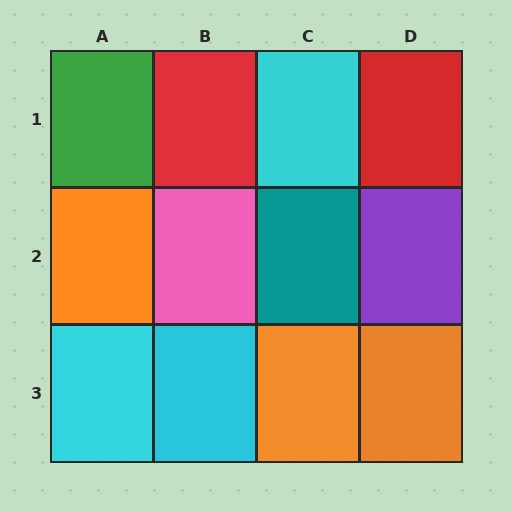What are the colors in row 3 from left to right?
Cyan, cyan, orange, orange.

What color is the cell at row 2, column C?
Teal.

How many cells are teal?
1 cell is teal.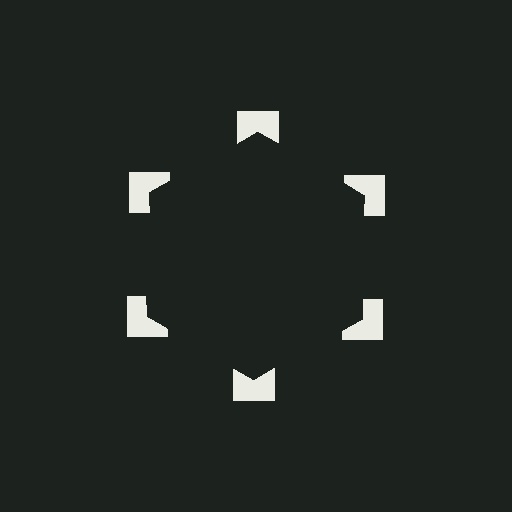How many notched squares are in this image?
There are 6 — one at each vertex of the illusory hexagon.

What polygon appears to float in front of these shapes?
An illusory hexagon — its edges are inferred from the aligned wedge cuts in the notched squares, not physically drawn.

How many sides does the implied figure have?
6 sides.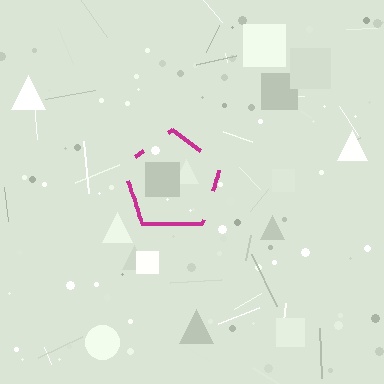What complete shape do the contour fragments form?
The contour fragments form a pentagon.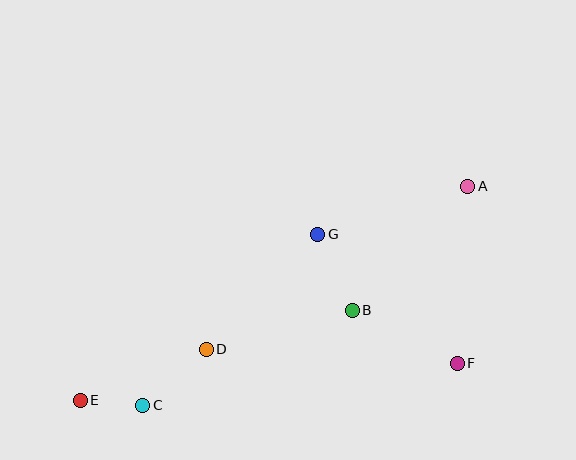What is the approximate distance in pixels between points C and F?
The distance between C and F is approximately 317 pixels.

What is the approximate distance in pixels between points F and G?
The distance between F and G is approximately 190 pixels.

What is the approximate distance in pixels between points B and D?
The distance between B and D is approximately 151 pixels.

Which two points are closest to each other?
Points C and E are closest to each other.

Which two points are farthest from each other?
Points A and E are farthest from each other.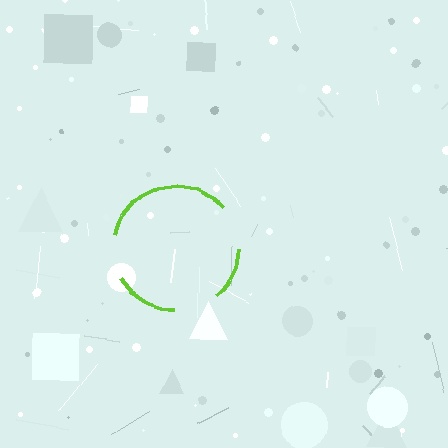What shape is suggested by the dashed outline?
The dashed outline suggests a circle.